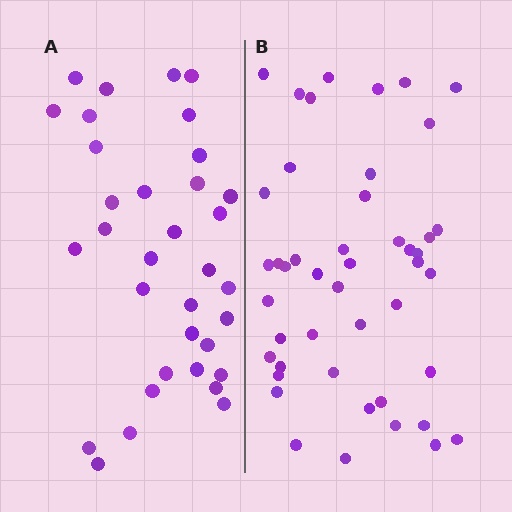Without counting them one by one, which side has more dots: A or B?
Region B (the right region) has more dots.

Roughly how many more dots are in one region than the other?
Region B has roughly 12 or so more dots than region A.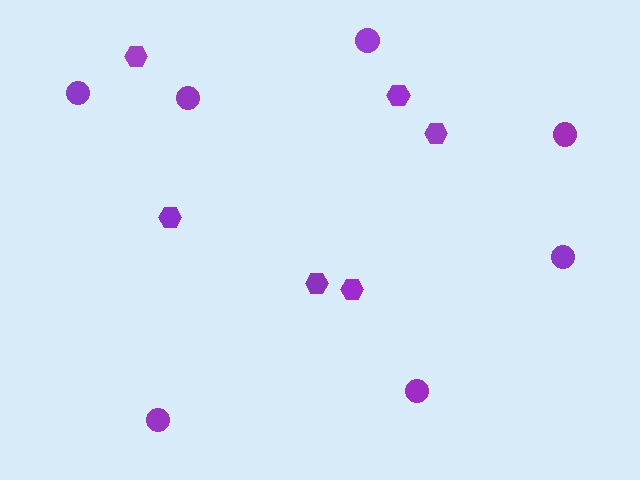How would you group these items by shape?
There are 2 groups: one group of hexagons (6) and one group of circles (7).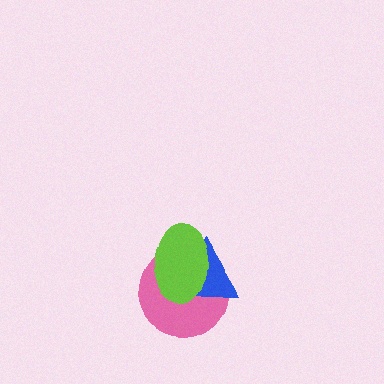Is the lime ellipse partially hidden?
No, no other shape covers it.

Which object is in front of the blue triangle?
The lime ellipse is in front of the blue triangle.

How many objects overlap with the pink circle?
2 objects overlap with the pink circle.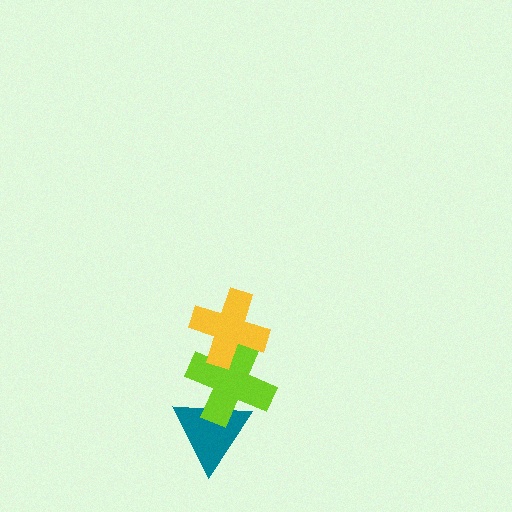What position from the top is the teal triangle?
The teal triangle is 3rd from the top.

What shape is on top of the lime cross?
The yellow cross is on top of the lime cross.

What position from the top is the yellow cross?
The yellow cross is 1st from the top.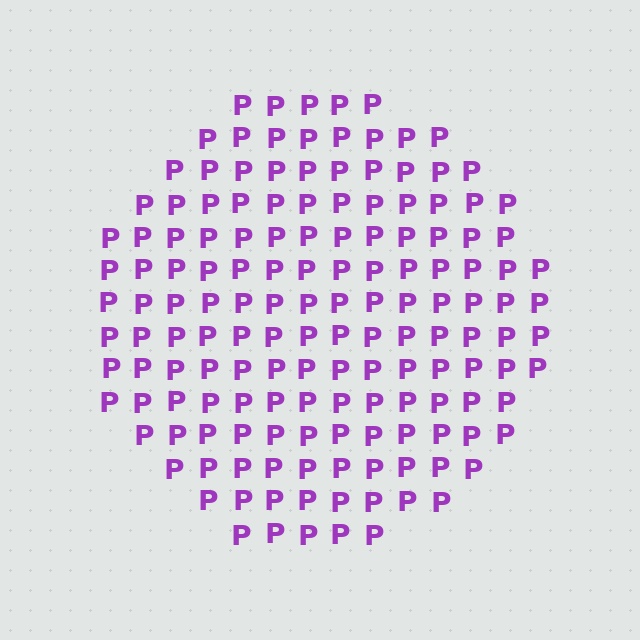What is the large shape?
The large shape is a circle.